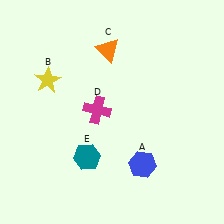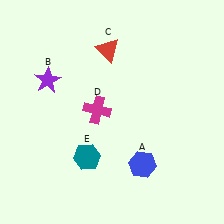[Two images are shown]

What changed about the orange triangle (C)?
In Image 1, C is orange. In Image 2, it changed to red.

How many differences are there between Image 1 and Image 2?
There are 2 differences between the two images.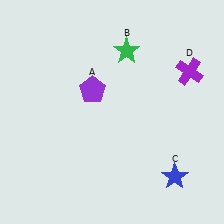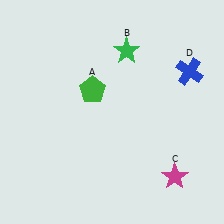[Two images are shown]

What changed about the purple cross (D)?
In Image 1, D is purple. In Image 2, it changed to blue.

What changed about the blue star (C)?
In Image 1, C is blue. In Image 2, it changed to magenta.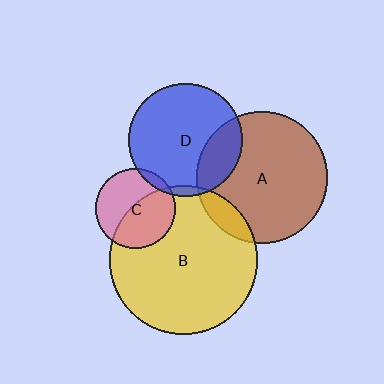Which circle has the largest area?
Circle B (yellow).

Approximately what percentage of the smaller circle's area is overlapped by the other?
Approximately 10%.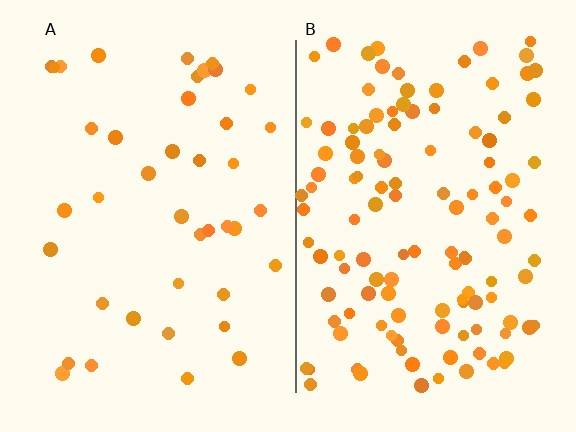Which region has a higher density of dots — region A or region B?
B (the right).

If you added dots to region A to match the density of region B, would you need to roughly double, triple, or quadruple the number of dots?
Approximately triple.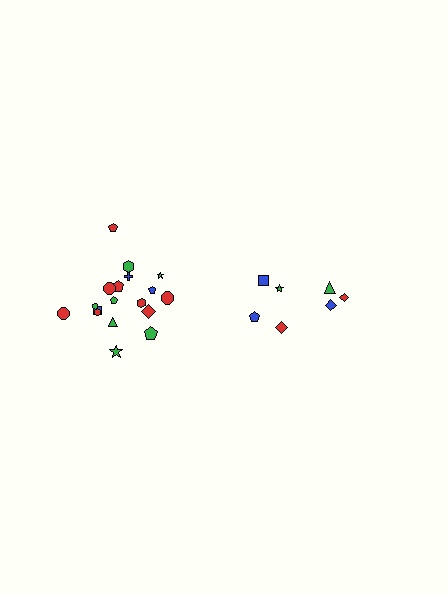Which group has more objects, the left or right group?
The left group.